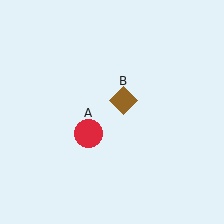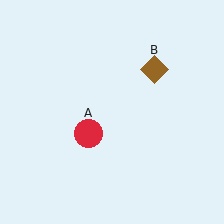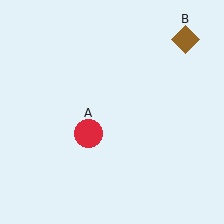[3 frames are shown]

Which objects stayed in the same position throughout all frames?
Red circle (object A) remained stationary.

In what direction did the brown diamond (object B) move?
The brown diamond (object B) moved up and to the right.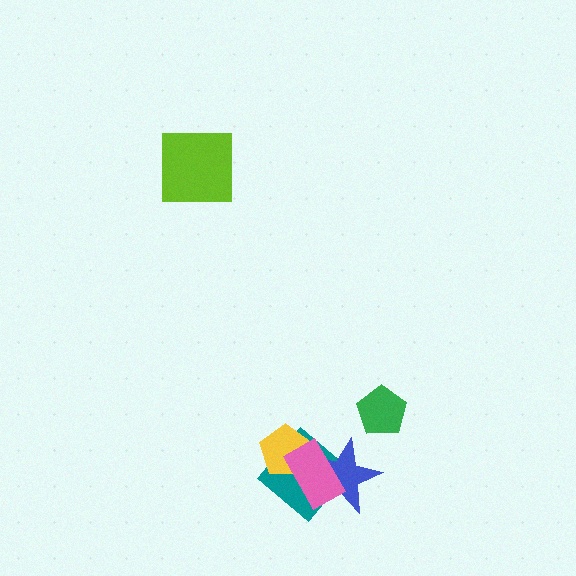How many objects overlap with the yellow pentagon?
2 objects overlap with the yellow pentagon.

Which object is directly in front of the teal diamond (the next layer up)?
The yellow pentagon is directly in front of the teal diamond.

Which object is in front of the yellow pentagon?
The pink rectangle is in front of the yellow pentagon.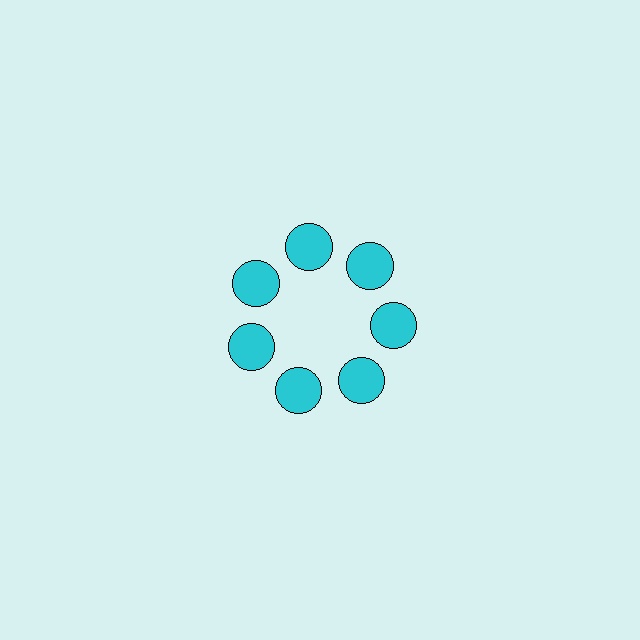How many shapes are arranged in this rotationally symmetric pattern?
There are 7 shapes, arranged in 7 groups of 1.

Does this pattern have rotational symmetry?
Yes, this pattern has 7-fold rotational symmetry. It looks the same after rotating 51 degrees around the center.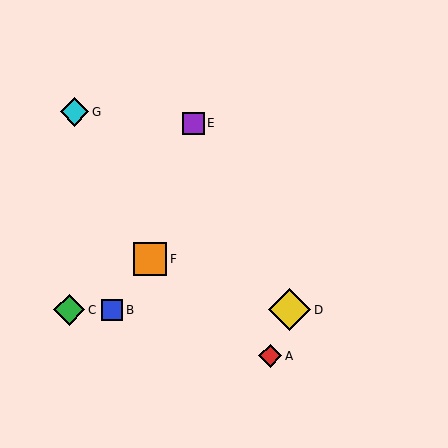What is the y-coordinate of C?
Object C is at y≈310.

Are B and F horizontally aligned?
No, B is at y≈310 and F is at y≈259.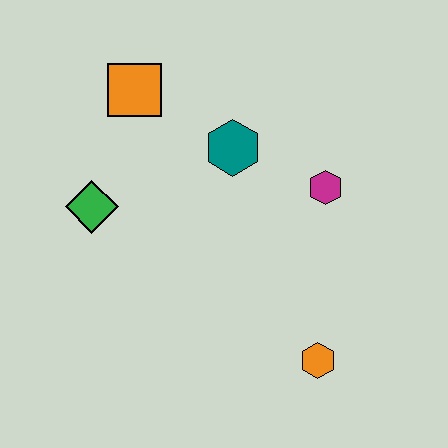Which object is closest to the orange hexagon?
The magenta hexagon is closest to the orange hexagon.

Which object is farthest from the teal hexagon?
The orange hexagon is farthest from the teal hexagon.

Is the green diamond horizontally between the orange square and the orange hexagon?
No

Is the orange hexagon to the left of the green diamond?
No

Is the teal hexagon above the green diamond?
Yes